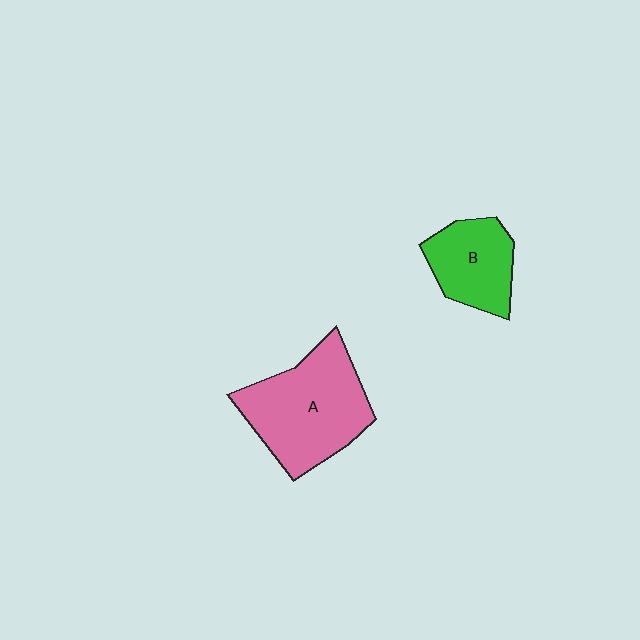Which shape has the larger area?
Shape A (pink).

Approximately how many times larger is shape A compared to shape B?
Approximately 1.7 times.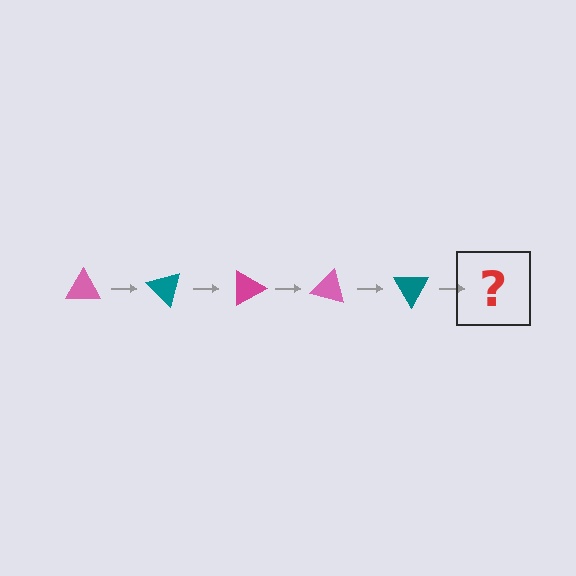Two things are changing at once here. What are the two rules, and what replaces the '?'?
The two rules are that it rotates 45 degrees each step and the color cycles through pink, teal, and magenta. The '?' should be a magenta triangle, rotated 225 degrees from the start.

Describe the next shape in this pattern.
It should be a magenta triangle, rotated 225 degrees from the start.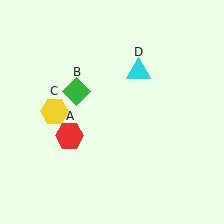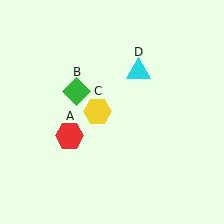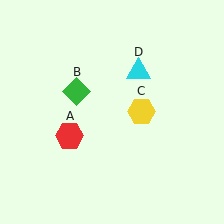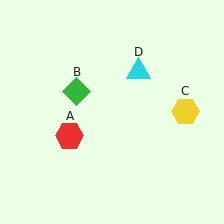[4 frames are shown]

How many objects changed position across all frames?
1 object changed position: yellow hexagon (object C).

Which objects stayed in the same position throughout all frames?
Red hexagon (object A) and green diamond (object B) and cyan triangle (object D) remained stationary.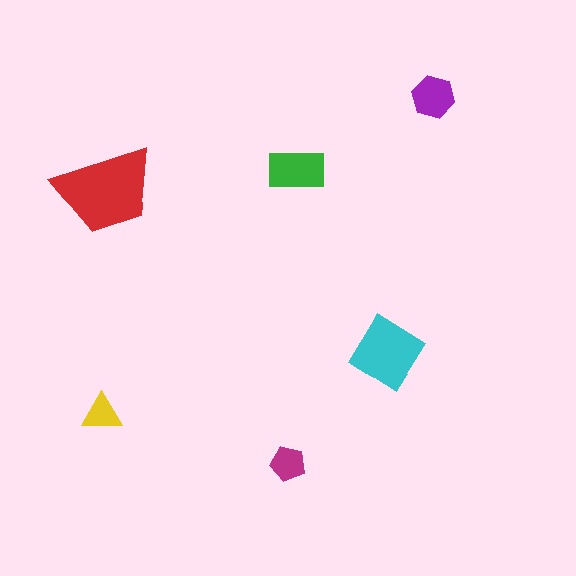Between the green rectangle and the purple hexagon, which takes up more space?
The green rectangle.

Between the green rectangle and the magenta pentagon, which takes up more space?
The green rectangle.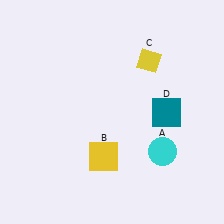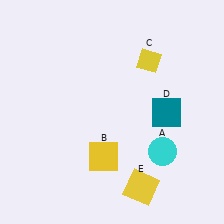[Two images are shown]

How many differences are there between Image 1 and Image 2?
There is 1 difference between the two images.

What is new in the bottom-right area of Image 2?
A yellow square (E) was added in the bottom-right area of Image 2.